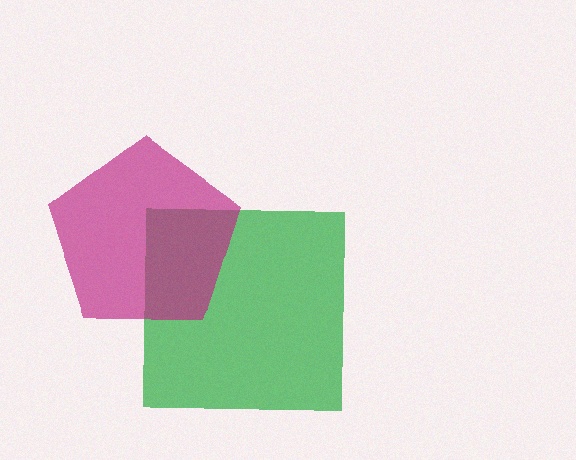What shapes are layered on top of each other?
The layered shapes are: a green square, a magenta pentagon.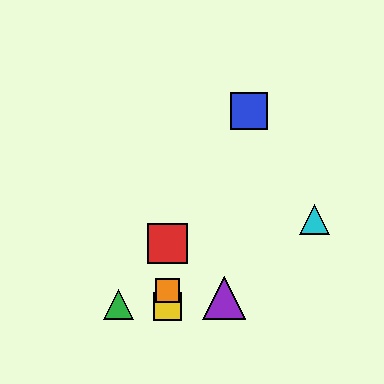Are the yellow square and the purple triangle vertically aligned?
No, the yellow square is at x≈167 and the purple triangle is at x≈224.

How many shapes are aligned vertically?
3 shapes (the red square, the yellow square, the orange square) are aligned vertically.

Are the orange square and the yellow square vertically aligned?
Yes, both are at x≈167.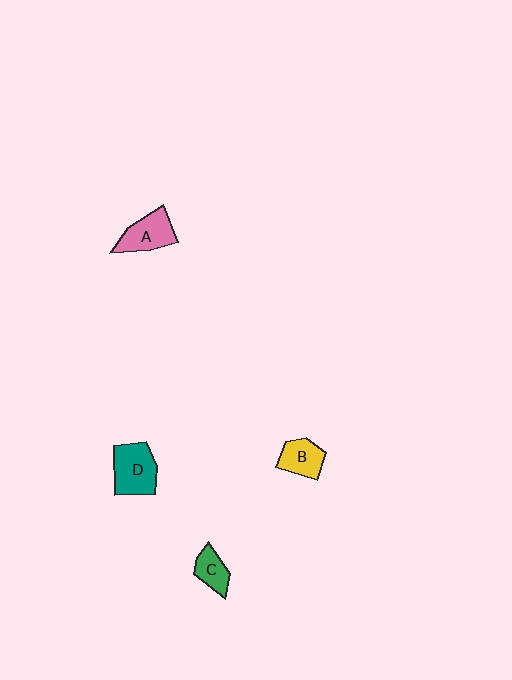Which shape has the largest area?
Shape D (teal).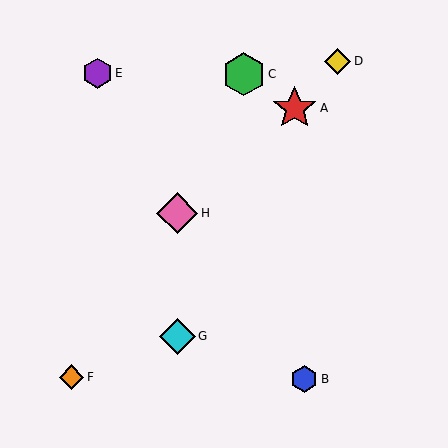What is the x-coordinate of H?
Object H is at x≈177.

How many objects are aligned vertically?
2 objects (G, H) are aligned vertically.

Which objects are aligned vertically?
Objects G, H are aligned vertically.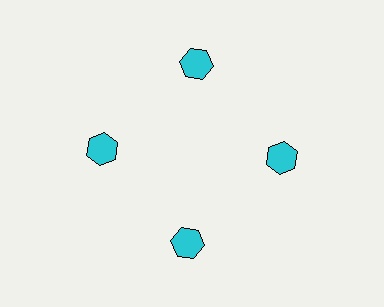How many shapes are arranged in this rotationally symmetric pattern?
There are 4 shapes, arranged in 4 groups of 1.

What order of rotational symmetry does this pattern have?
This pattern has 4-fold rotational symmetry.